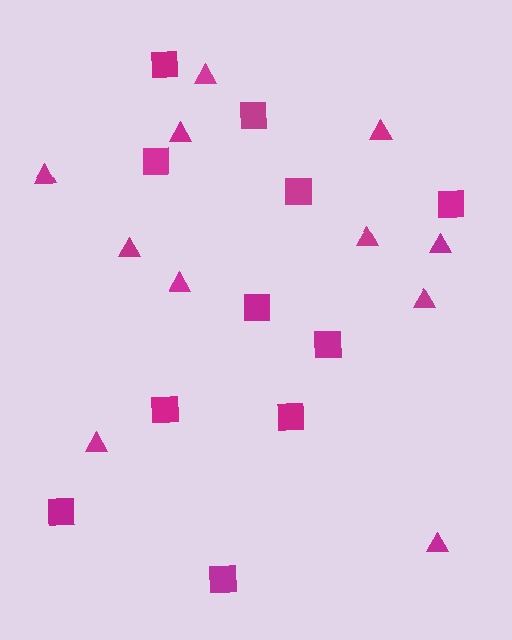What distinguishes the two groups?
There are 2 groups: one group of triangles (11) and one group of squares (11).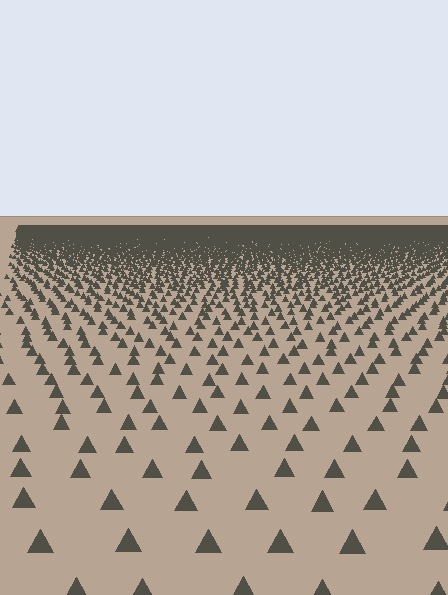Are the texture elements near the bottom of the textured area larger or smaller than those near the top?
Larger. Near the bottom, elements are closer to the viewer and appear at a bigger on-screen size.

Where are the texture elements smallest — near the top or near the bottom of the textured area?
Near the top.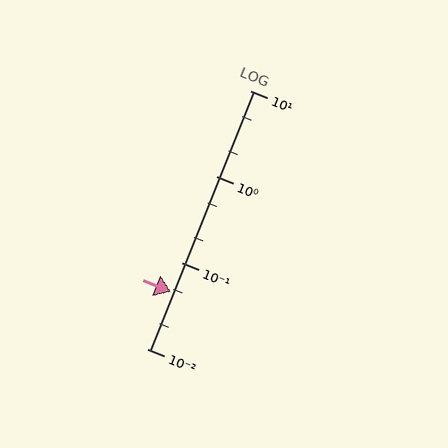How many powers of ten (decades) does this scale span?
The scale spans 3 decades, from 0.01 to 10.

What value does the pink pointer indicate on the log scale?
The pointer indicates approximately 0.046.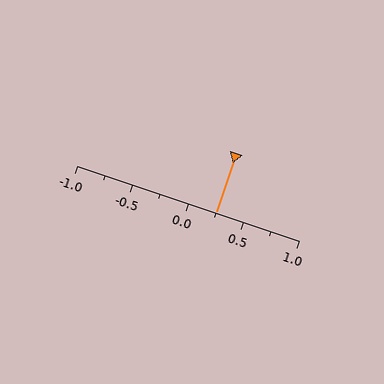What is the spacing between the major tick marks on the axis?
The major ticks are spaced 0.5 apart.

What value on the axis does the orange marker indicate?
The marker indicates approximately 0.25.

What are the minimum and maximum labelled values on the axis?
The axis runs from -1.0 to 1.0.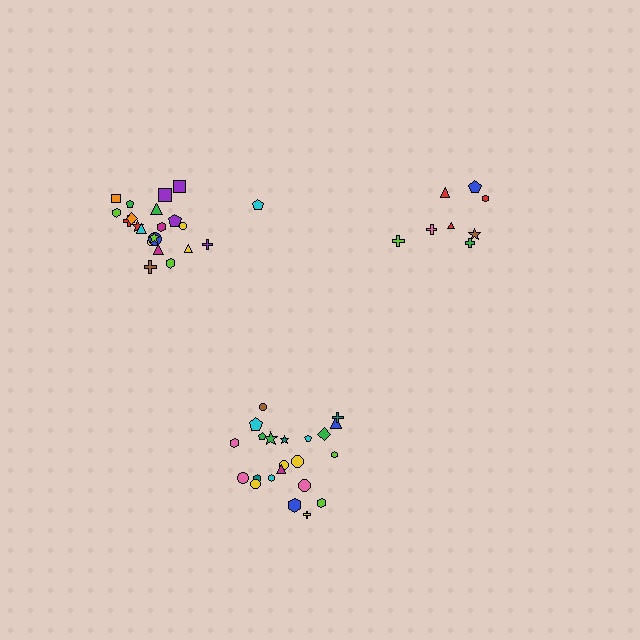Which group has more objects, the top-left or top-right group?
The top-left group.